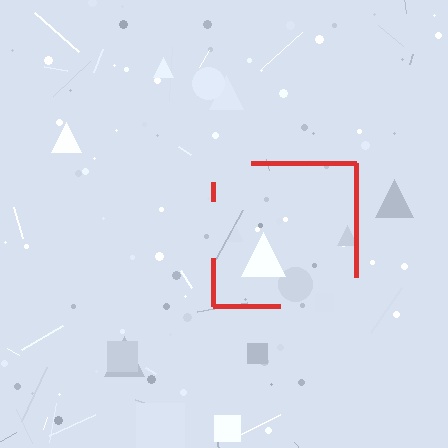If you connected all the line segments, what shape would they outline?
They would outline a square.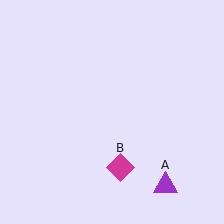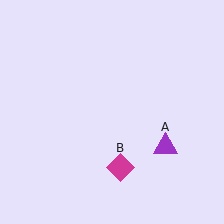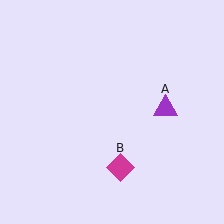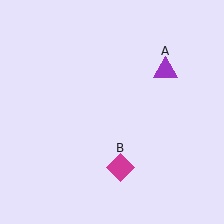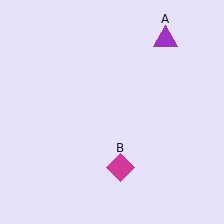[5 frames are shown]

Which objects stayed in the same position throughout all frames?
Magenta diamond (object B) remained stationary.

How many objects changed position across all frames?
1 object changed position: purple triangle (object A).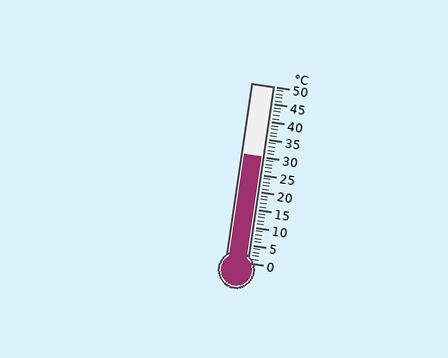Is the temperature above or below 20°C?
The temperature is above 20°C.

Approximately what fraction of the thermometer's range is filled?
The thermometer is filled to approximately 60% of its range.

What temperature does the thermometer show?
The thermometer shows approximately 30°C.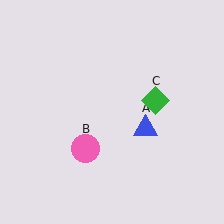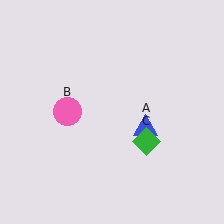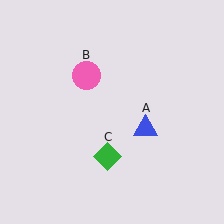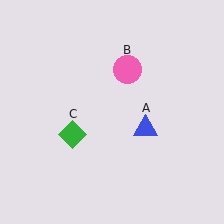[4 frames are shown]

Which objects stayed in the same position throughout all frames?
Blue triangle (object A) remained stationary.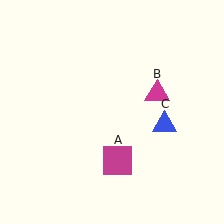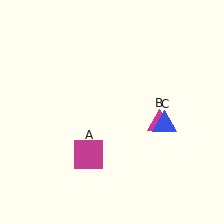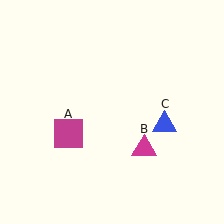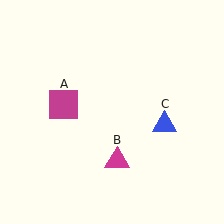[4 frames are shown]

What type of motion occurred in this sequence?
The magenta square (object A), magenta triangle (object B) rotated clockwise around the center of the scene.